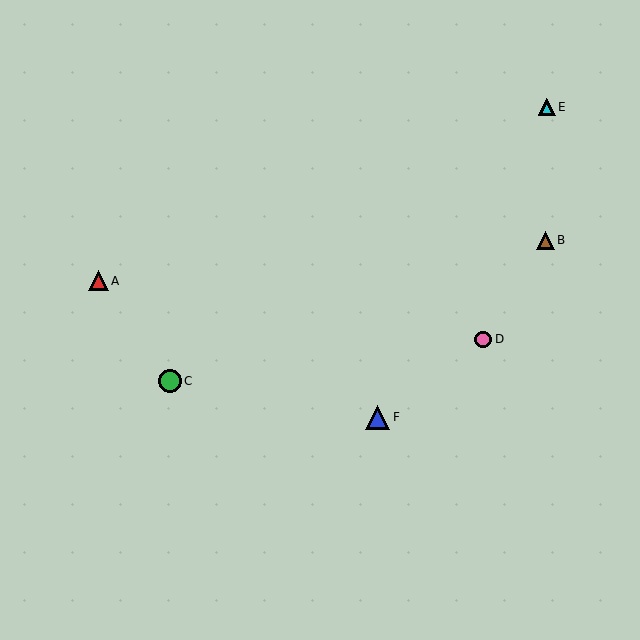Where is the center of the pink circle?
The center of the pink circle is at (483, 340).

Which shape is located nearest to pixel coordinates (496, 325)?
The pink circle (labeled D) at (483, 340) is nearest to that location.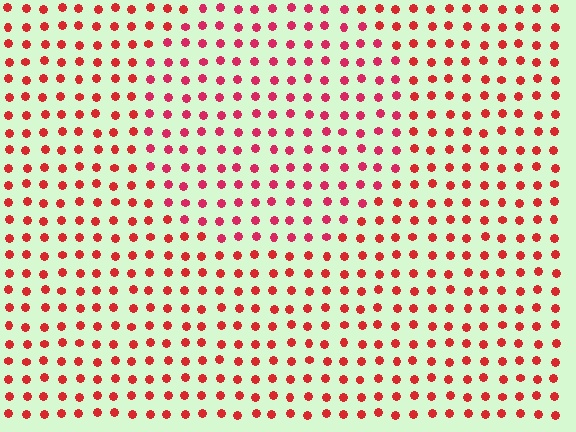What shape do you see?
I see a circle.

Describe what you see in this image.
The image is filled with small red elements in a uniform arrangement. A circle-shaped region is visible where the elements are tinted to a slightly different hue, forming a subtle color boundary.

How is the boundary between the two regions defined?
The boundary is defined purely by a slight shift in hue (about 18 degrees). Spacing, size, and orientation are identical on both sides.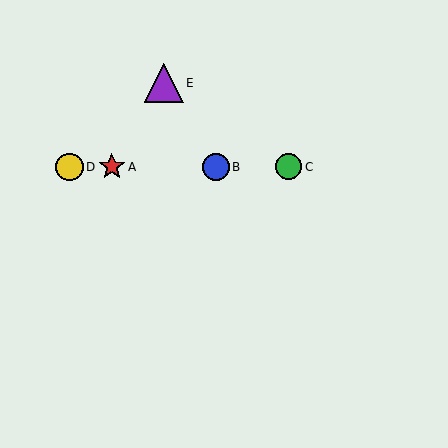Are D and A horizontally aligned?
Yes, both are at y≈167.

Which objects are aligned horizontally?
Objects A, B, C, D are aligned horizontally.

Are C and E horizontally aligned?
No, C is at y≈167 and E is at y≈83.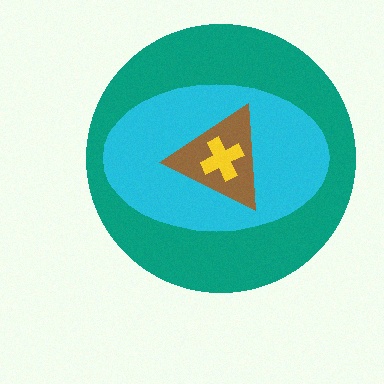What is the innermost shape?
The yellow cross.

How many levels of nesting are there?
4.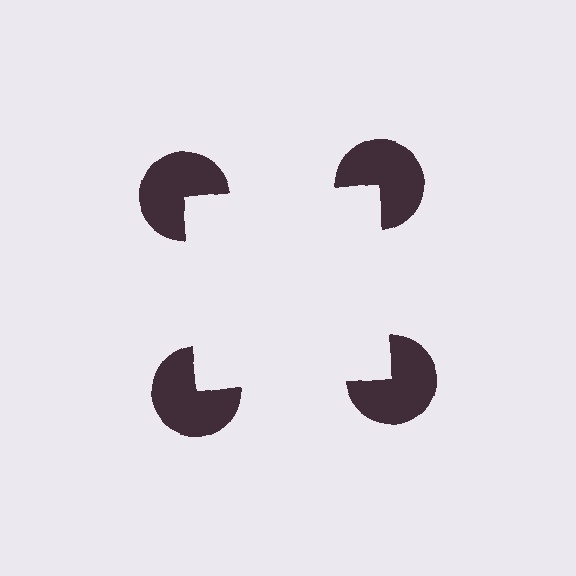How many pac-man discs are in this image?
There are 4 — one at each vertex of the illusory square.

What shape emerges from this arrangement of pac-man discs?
An illusory square — its edges are inferred from the aligned wedge cuts in the pac-man discs, not physically drawn.